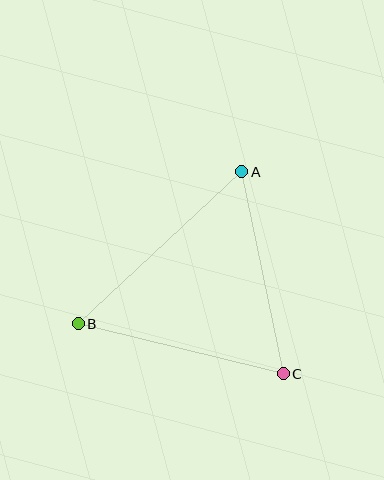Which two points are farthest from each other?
Points A and B are farthest from each other.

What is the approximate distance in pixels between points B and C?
The distance between B and C is approximately 211 pixels.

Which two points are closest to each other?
Points A and C are closest to each other.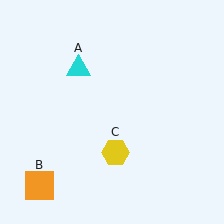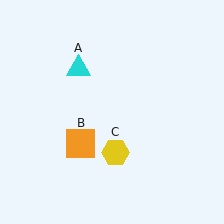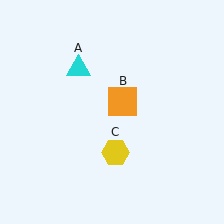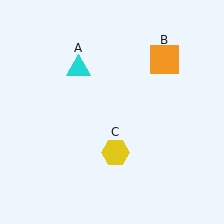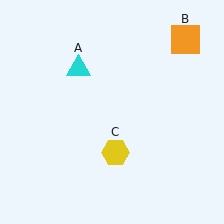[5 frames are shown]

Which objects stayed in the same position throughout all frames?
Cyan triangle (object A) and yellow hexagon (object C) remained stationary.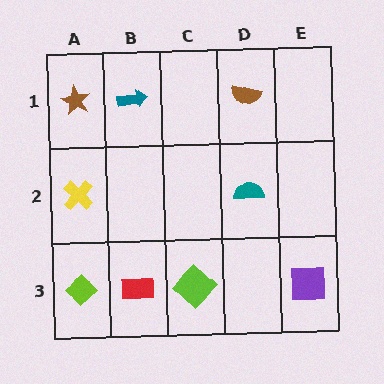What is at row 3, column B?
A red rectangle.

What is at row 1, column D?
A brown semicircle.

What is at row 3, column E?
A purple square.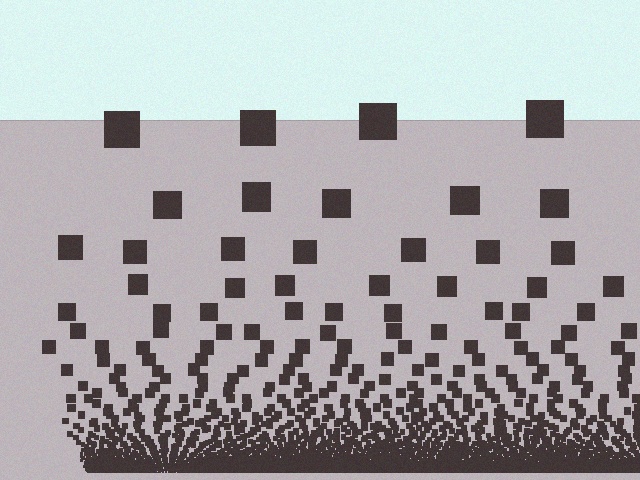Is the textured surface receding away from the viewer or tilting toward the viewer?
The surface appears to tilt toward the viewer. Texture elements get larger and sparser toward the top.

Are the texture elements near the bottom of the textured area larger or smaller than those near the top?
Smaller. The gradient is inverted — elements near the bottom are smaller and denser.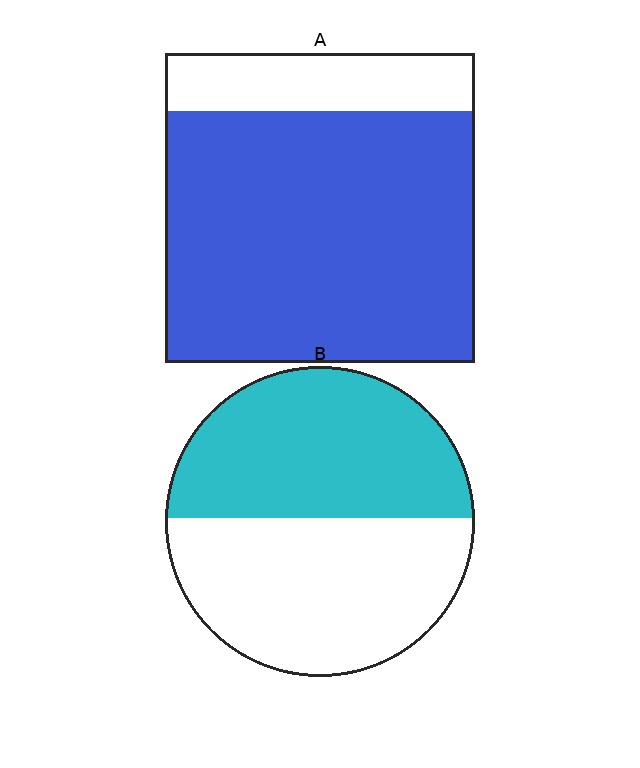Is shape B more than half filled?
Roughly half.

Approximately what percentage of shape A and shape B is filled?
A is approximately 80% and B is approximately 50%.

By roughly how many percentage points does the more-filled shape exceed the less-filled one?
By roughly 35 percentage points (A over B).